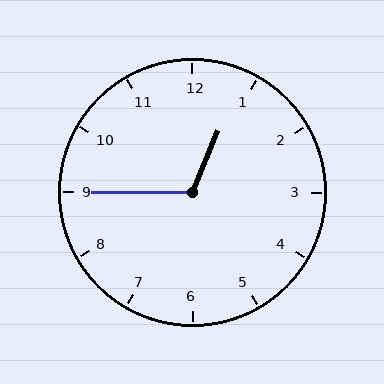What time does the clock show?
12:45.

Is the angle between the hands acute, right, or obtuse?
It is obtuse.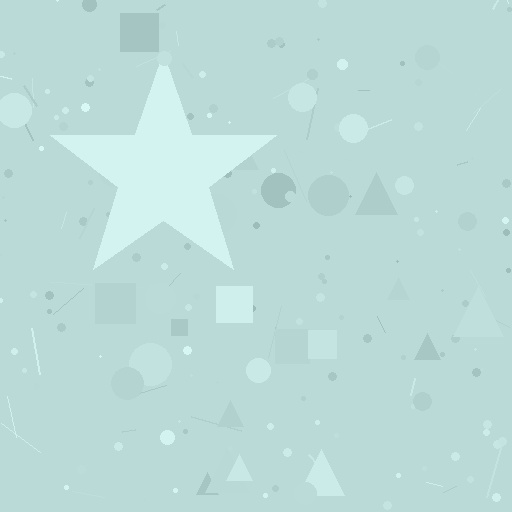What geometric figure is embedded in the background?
A star is embedded in the background.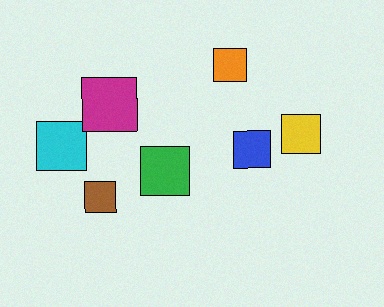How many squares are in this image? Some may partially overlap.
There are 7 squares.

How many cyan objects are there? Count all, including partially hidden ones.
There is 1 cyan object.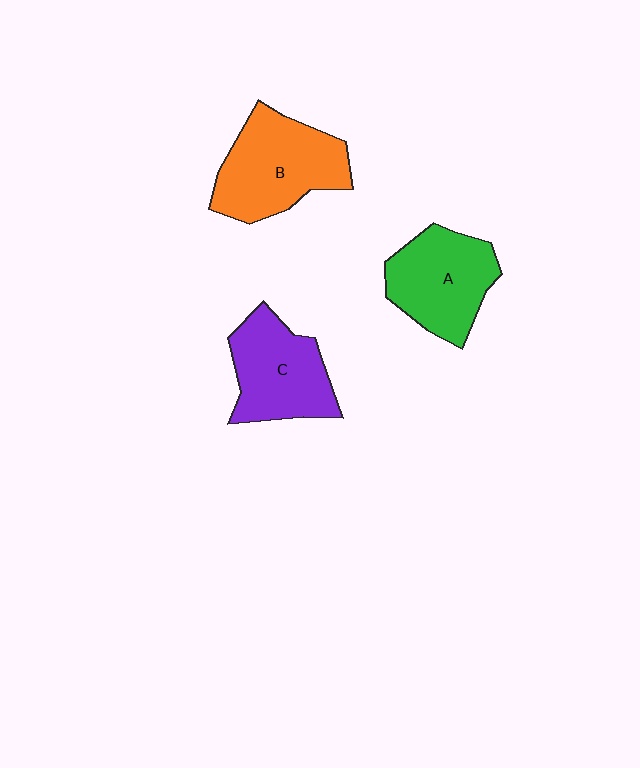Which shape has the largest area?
Shape B (orange).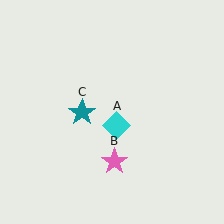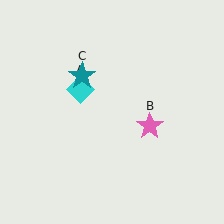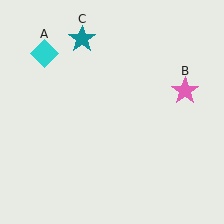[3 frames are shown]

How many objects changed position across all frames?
3 objects changed position: cyan diamond (object A), pink star (object B), teal star (object C).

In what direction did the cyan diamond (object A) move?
The cyan diamond (object A) moved up and to the left.